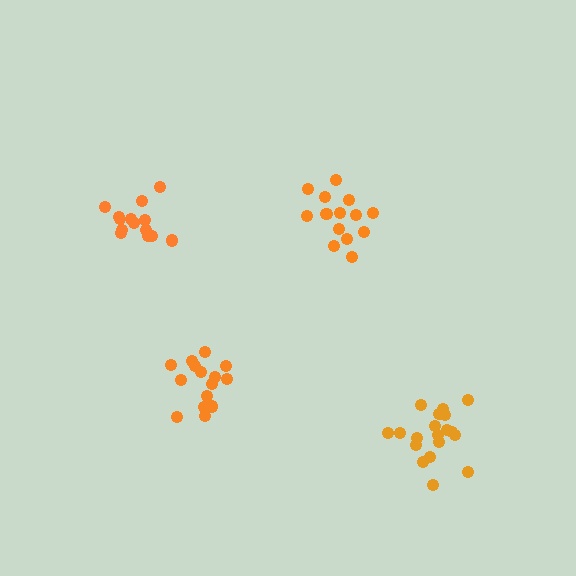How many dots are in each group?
Group 1: 15 dots, Group 2: 19 dots, Group 3: 14 dots, Group 4: 14 dots (62 total).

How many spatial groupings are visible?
There are 4 spatial groupings.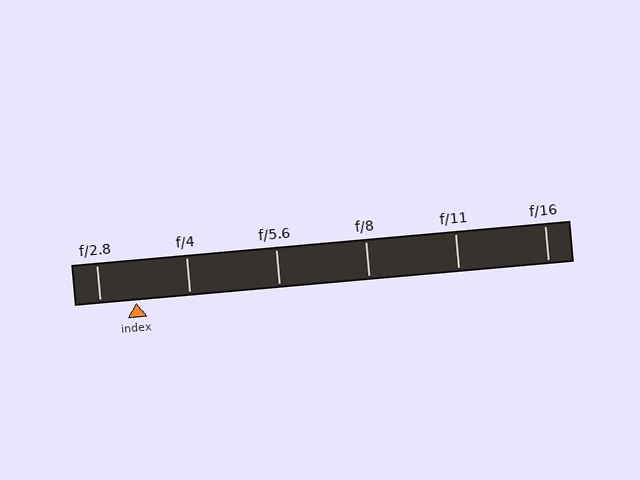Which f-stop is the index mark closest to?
The index mark is closest to f/2.8.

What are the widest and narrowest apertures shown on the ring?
The widest aperture shown is f/2.8 and the narrowest is f/16.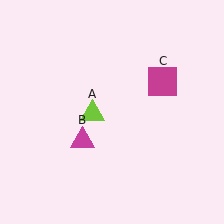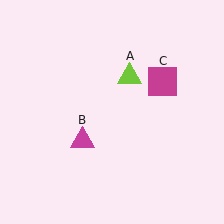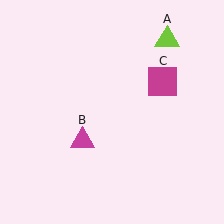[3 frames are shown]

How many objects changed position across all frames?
1 object changed position: lime triangle (object A).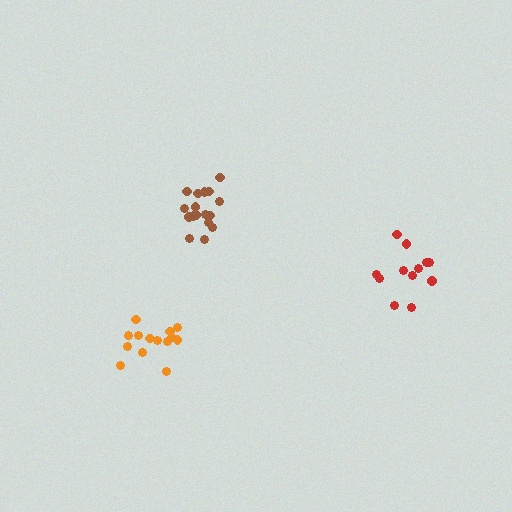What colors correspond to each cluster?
The clusters are colored: brown, red, orange.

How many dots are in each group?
Group 1: 17 dots, Group 2: 12 dots, Group 3: 14 dots (43 total).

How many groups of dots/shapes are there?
There are 3 groups.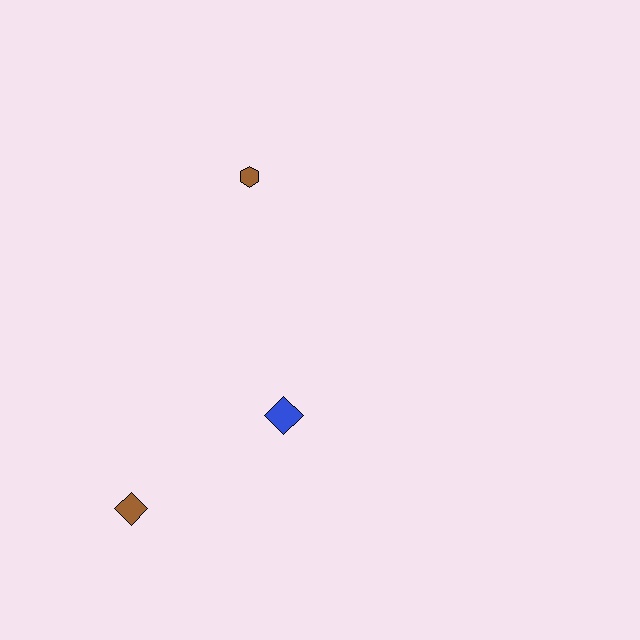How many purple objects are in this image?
There are no purple objects.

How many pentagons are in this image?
There are no pentagons.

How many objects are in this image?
There are 3 objects.